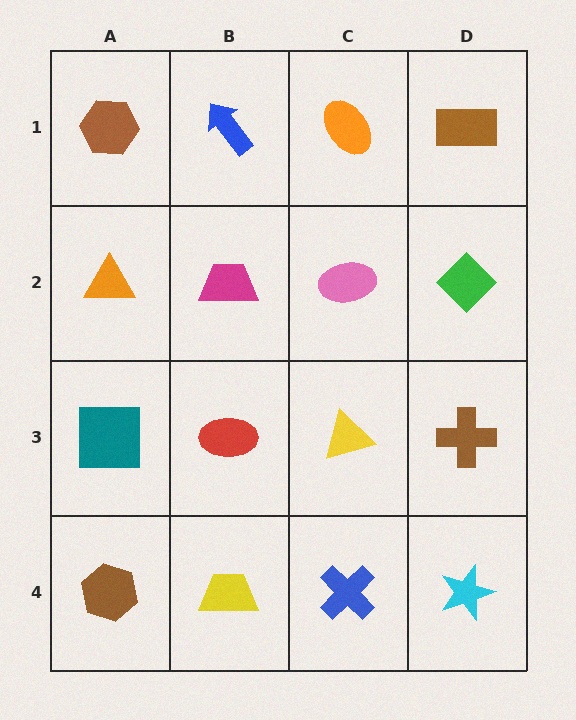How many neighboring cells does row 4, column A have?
2.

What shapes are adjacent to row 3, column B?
A magenta trapezoid (row 2, column B), a yellow trapezoid (row 4, column B), a teal square (row 3, column A), a yellow triangle (row 3, column C).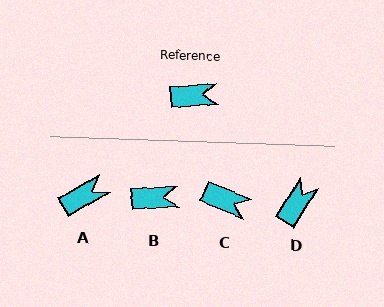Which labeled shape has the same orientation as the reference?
B.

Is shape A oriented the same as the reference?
No, it is off by about 26 degrees.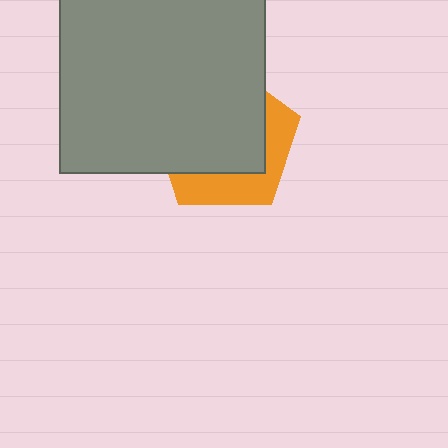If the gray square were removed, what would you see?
You would see the complete orange pentagon.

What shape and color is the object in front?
The object in front is a gray square.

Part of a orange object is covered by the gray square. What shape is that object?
It is a pentagon.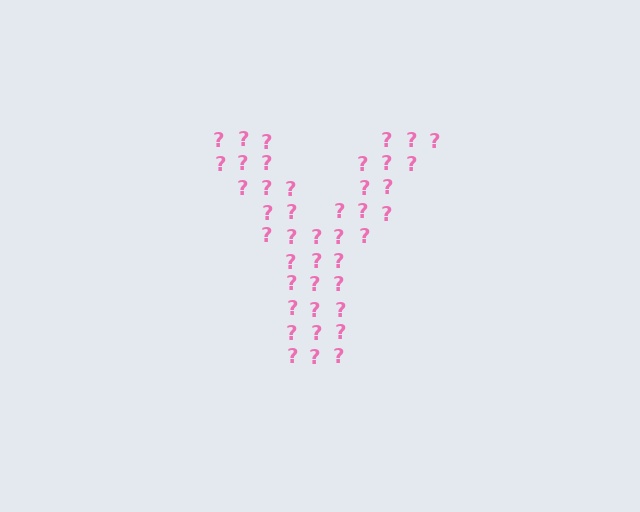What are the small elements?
The small elements are question marks.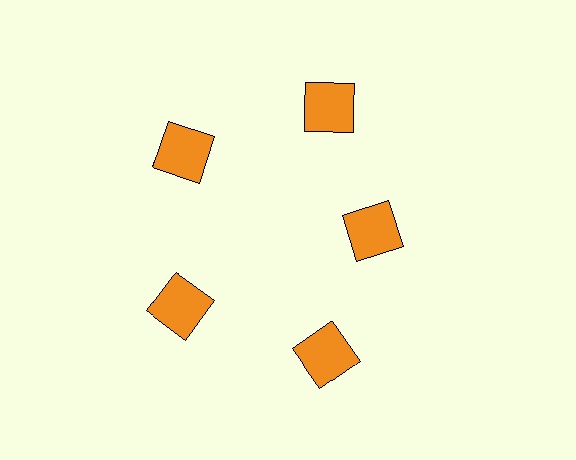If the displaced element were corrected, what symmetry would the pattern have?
It would have 5-fold rotational symmetry — the pattern would map onto itself every 72 degrees.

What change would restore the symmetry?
The symmetry would be restored by moving it outward, back onto the ring so that all 5 squares sit at equal angles and equal distance from the center.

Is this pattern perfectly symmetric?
No. The 5 orange squares are arranged in a ring, but one element near the 3 o'clock position is pulled inward toward the center, breaking the 5-fold rotational symmetry.